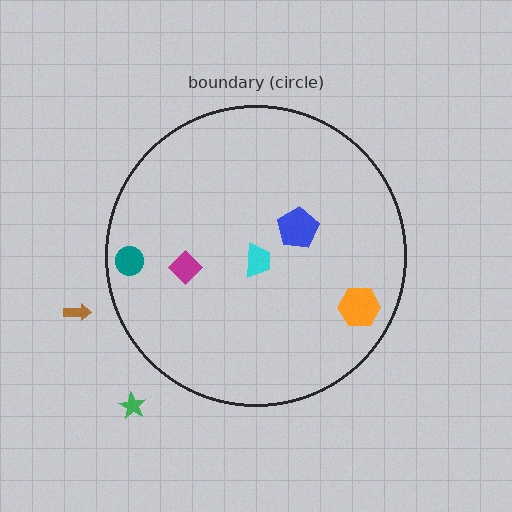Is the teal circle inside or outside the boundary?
Inside.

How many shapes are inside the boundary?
5 inside, 2 outside.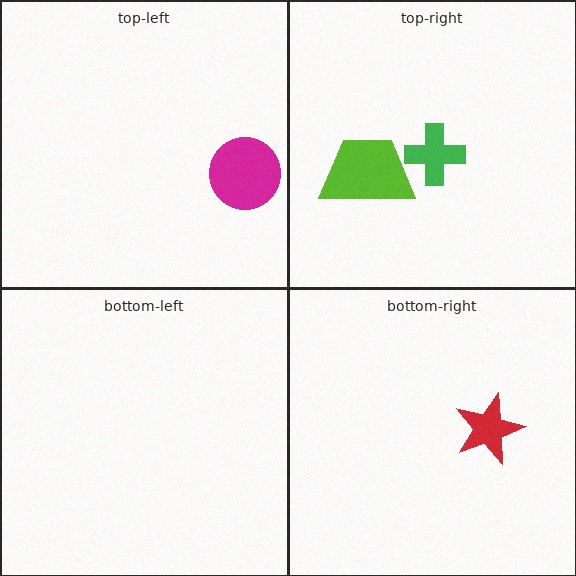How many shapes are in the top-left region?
1.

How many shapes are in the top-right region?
2.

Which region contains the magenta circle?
The top-left region.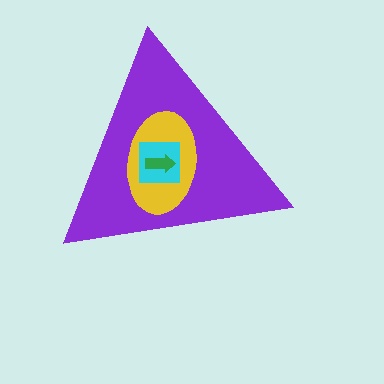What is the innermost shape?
The green arrow.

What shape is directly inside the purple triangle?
The yellow ellipse.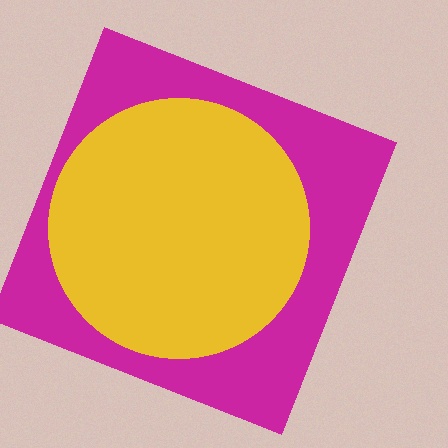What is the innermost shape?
The yellow circle.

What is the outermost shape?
The magenta square.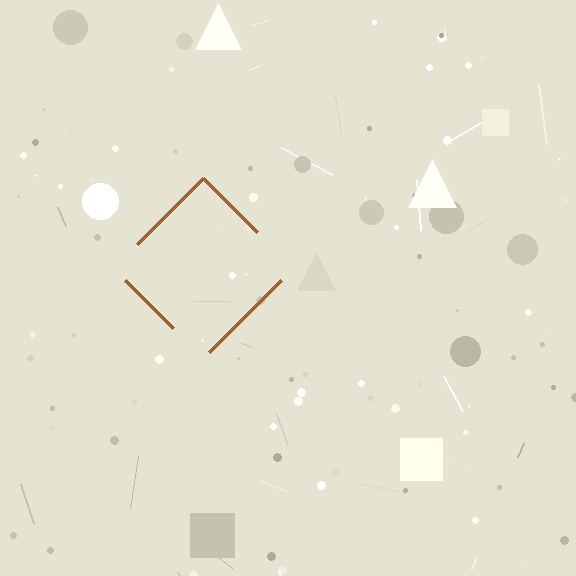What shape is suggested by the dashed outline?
The dashed outline suggests a diamond.